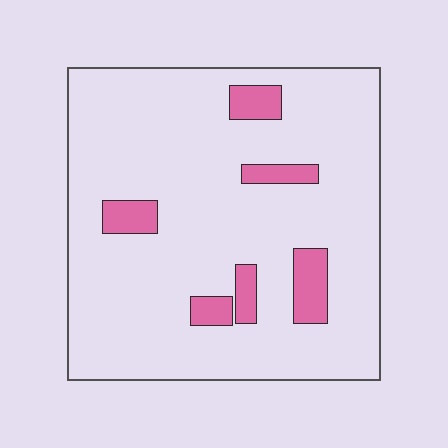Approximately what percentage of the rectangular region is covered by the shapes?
Approximately 10%.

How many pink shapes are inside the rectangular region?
6.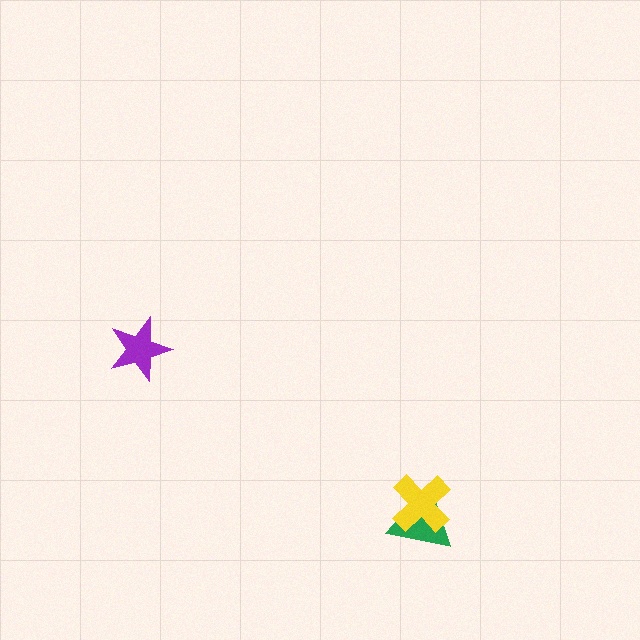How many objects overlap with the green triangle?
1 object overlaps with the green triangle.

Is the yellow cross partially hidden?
No, no other shape covers it.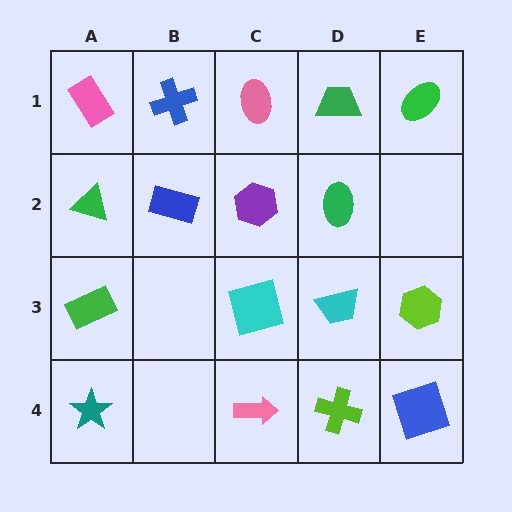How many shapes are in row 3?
4 shapes.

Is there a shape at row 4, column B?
No, that cell is empty.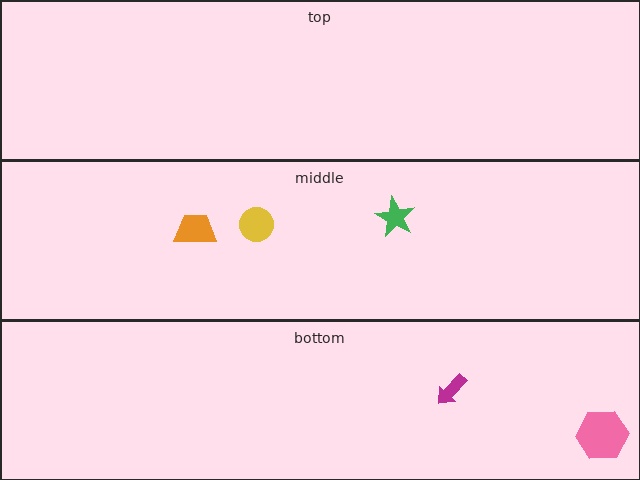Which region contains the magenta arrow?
The bottom region.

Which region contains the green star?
The middle region.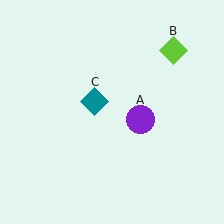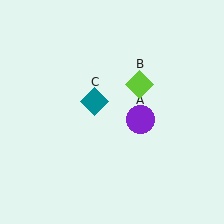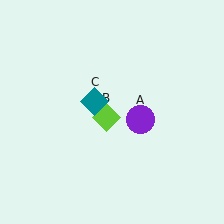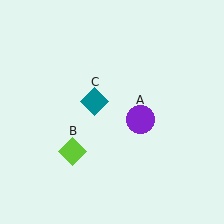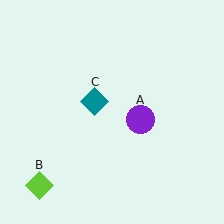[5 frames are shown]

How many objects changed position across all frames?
1 object changed position: lime diamond (object B).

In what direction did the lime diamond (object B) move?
The lime diamond (object B) moved down and to the left.